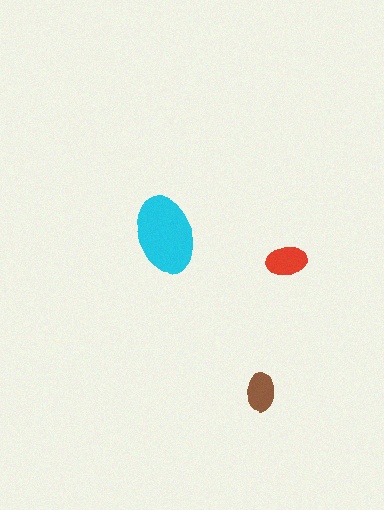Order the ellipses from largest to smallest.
the cyan one, the red one, the brown one.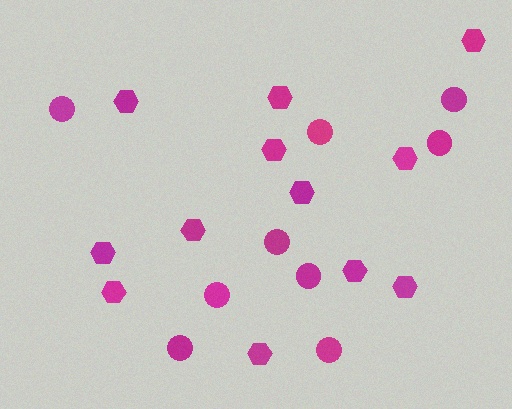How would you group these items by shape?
There are 2 groups: one group of circles (9) and one group of hexagons (12).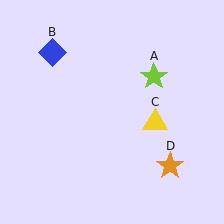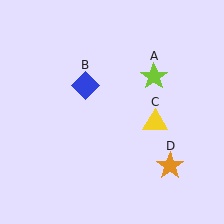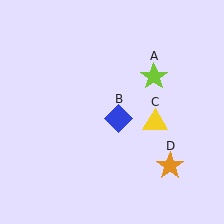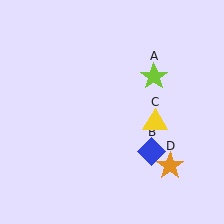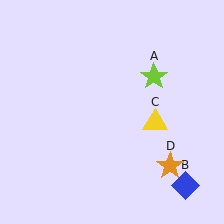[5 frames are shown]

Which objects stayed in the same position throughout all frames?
Lime star (object A) and yellow triangle (object C) and orange star (object D) remained stationary.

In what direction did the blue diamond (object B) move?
The blue diamond (object B) moved down and to the right.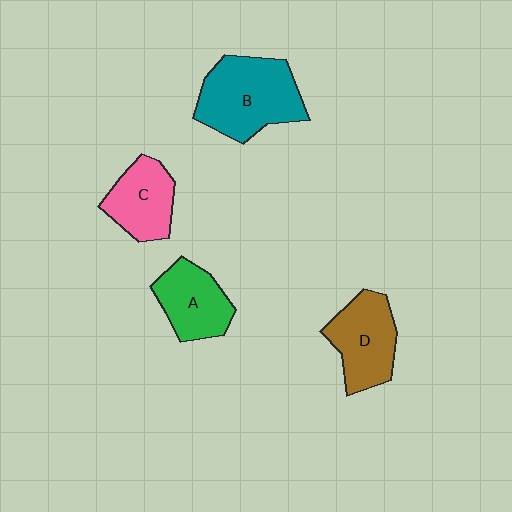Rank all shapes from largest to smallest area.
From largest to smallest: B (teal), D (brown), A (green), C (pink).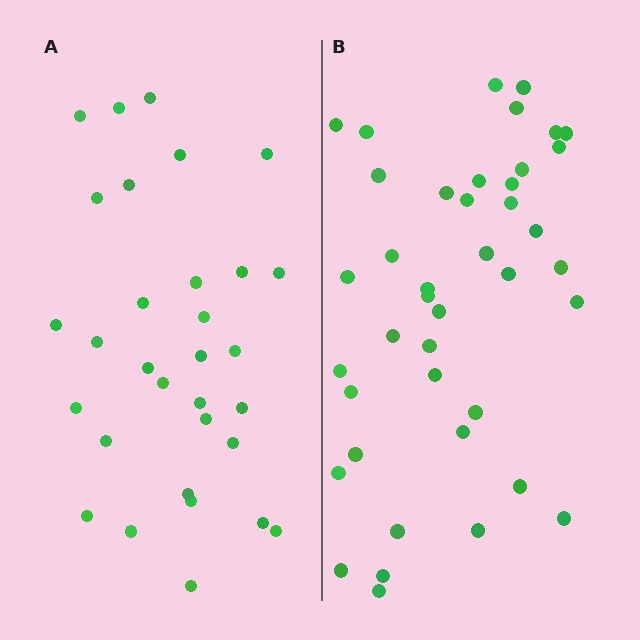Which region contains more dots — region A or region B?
Region B (the right region) has more dots.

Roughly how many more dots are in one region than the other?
Region B has roughly 10 or so more dots than region A.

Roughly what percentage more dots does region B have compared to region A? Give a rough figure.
About 30% more.